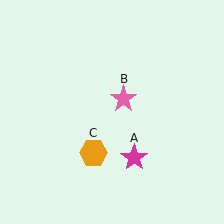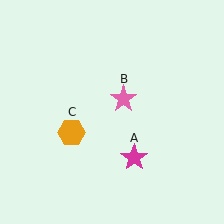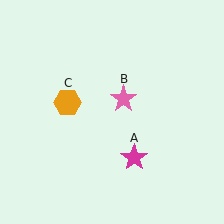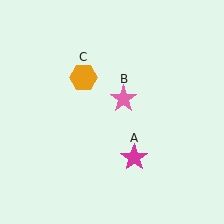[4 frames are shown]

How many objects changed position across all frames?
1 object changed position: orange hexagon (object C).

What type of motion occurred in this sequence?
The orange hexagon (object C) rotated clockwise around the center of the scene.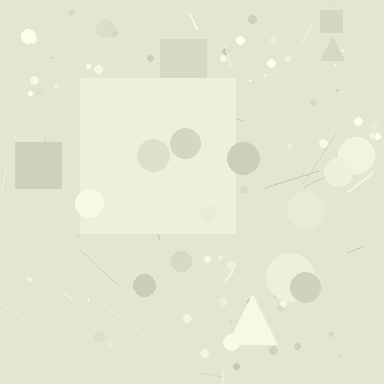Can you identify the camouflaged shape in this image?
The camouflaged shape is a square.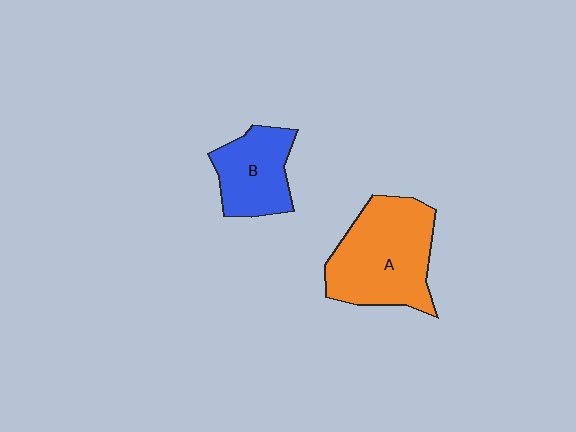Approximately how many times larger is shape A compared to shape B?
Approximately 1.7 times.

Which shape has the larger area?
Shape A (orange).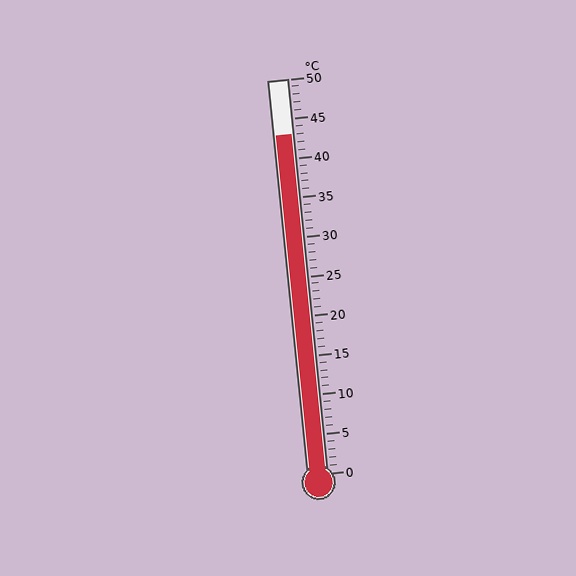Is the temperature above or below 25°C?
The temperature is above 25°C.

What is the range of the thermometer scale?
The thermometer scale ranges from 0°C to 50°C.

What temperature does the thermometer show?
The thermometer shows approximately 43°C.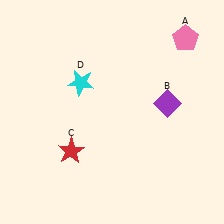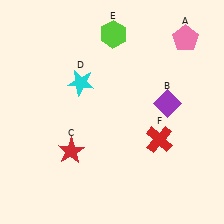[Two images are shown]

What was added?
A lime hexagon (E), a red cross (F) were added in Image 2.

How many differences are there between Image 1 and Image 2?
There are 2 differences between the two images.